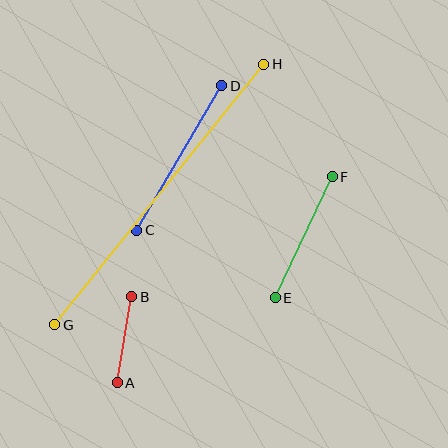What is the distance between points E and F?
The distance is approximately 134 pixels.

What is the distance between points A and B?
The distance is approximately 87 pixels.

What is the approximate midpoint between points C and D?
The midpoint is at approximately (179, 158) pixels.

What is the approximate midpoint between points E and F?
The midpoint is at approximately (304, 237) pixels.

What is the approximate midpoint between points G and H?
The midpoint is at approximately (159, 194) pixels.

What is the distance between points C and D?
The distance is approximately 167 pixels.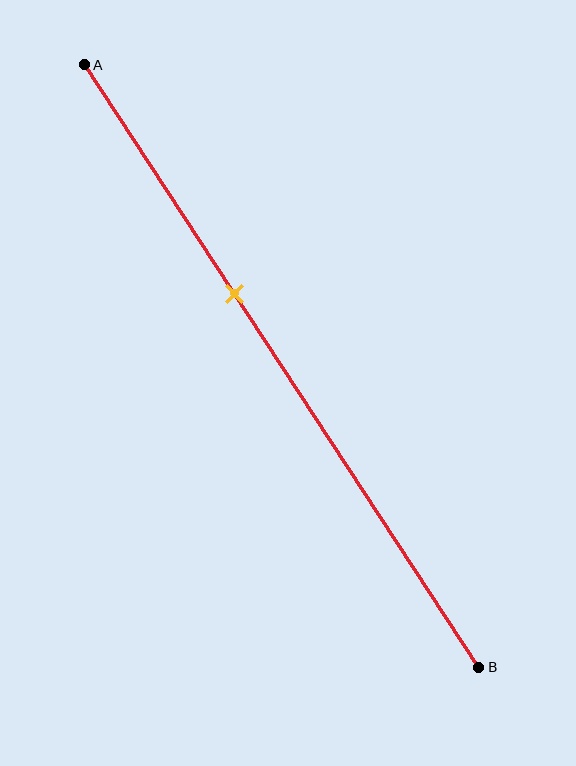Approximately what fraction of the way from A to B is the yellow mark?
The yellow mark is approximately 40% of the way from A to B.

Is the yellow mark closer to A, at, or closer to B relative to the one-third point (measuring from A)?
The yellow mark is closer to point B than the one-third point of segment AB.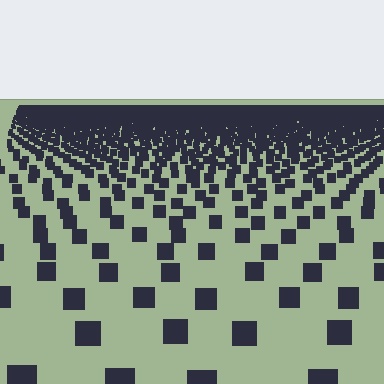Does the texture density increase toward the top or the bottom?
Density increases toward the top.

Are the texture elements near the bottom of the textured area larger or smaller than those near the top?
Larger. Near the bottom, elements are closer to the viewer and appear at a bigger on-screen size.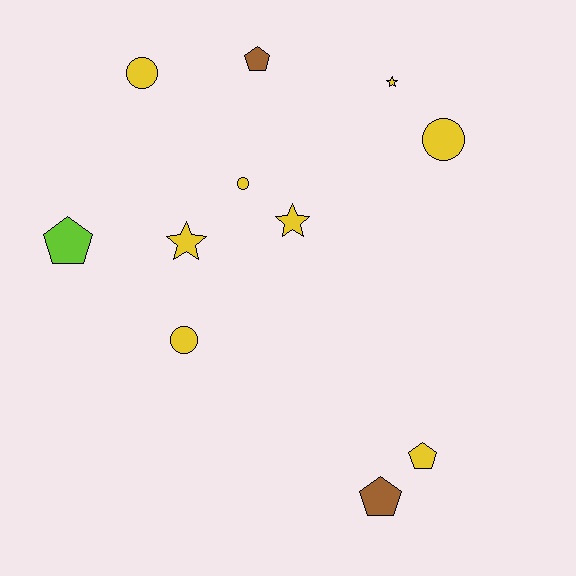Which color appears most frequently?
Yellow, with 8 objects.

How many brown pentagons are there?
There are 2 brown pentagons.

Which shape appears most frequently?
Circle, with 4 objects.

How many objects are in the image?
There are 11 objects.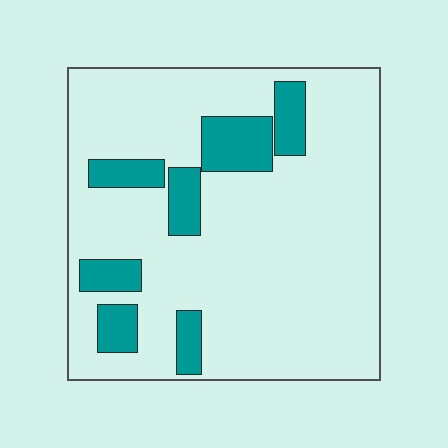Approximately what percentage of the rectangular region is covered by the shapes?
Approximately 15%.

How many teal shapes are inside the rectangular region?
7.